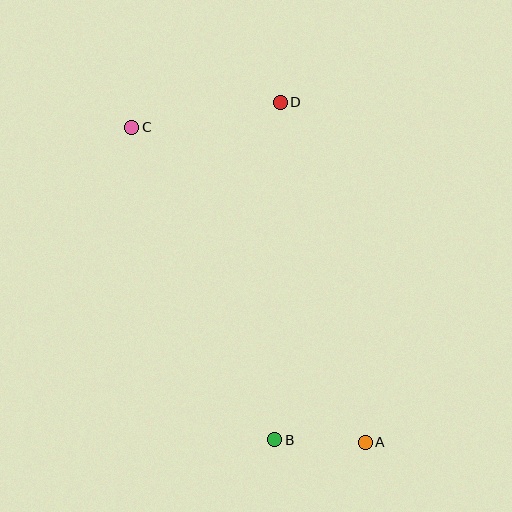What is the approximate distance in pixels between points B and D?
The distance between B and D is approximately 338 pixels.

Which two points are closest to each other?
Points A and B are closest to each other.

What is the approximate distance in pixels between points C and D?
The distance between C and D is approximately 151 pixels.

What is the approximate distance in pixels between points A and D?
The distance between A and D is approximately 350 pixels.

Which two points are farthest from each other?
Points A and C are farthest from each other.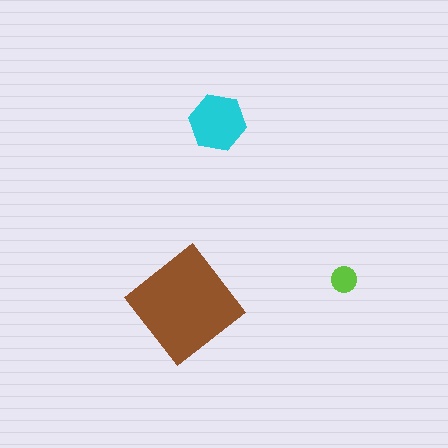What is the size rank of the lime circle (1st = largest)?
3rd.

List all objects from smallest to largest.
The lime circle, the cyan hexagon, the brown diamond.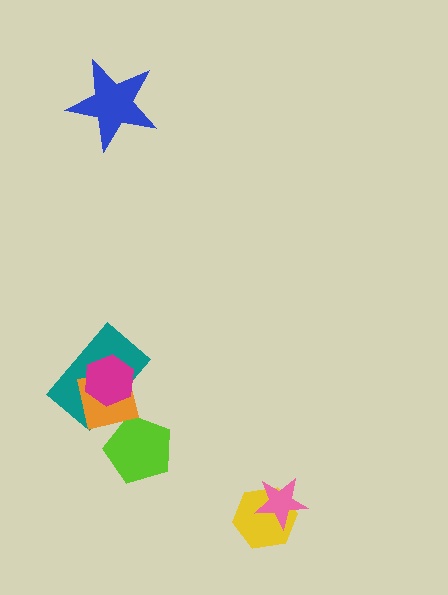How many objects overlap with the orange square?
3 objects overlap with the orange square.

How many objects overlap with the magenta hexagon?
2 objects overlap with the magenta hexagon.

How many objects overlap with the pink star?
1 object overlaps with the pink star.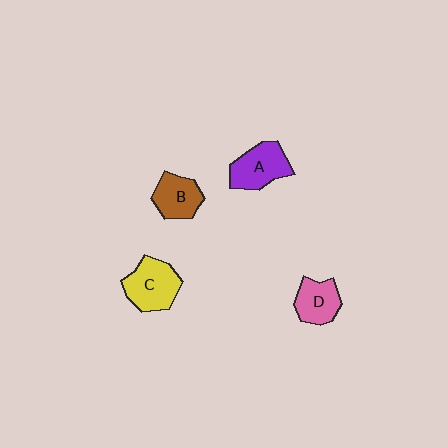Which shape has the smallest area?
Shape D (pink).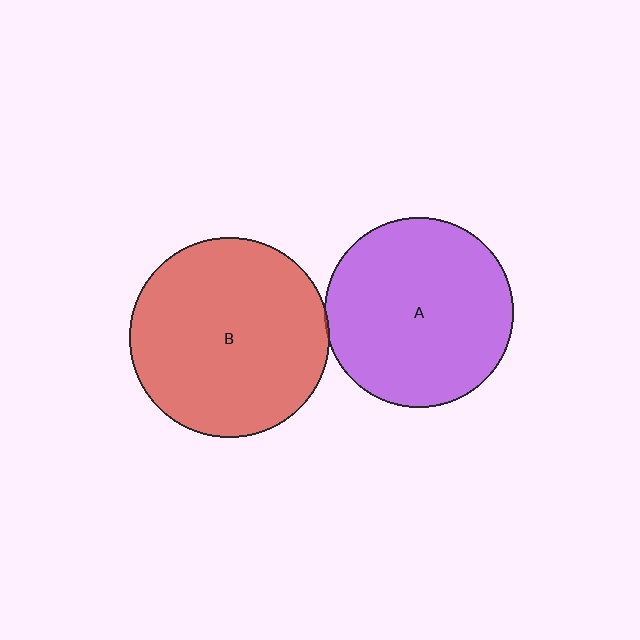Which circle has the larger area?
Circle B (red).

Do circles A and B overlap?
Yes.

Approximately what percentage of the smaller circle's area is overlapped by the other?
Approximately 5%.